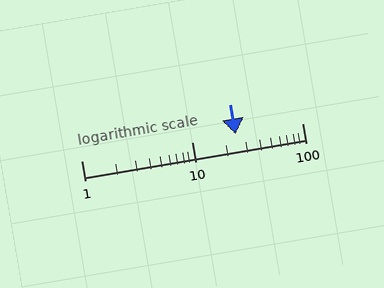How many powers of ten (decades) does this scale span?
The scale spans 2 decades, from 1 to 100.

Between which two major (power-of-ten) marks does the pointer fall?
The pointer is between 10 and 100.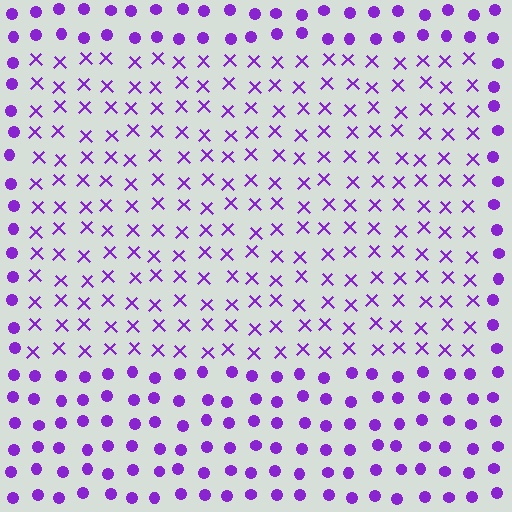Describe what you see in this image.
The image is filled with small purple elements arranged in a uniform grid. A rectangle-shaped region contains X marks, while the surrounding area contains circles. The boundary is defined purely by the change in element shape.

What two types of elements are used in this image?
The image uses X marks inside the rectangle region and circles outside it.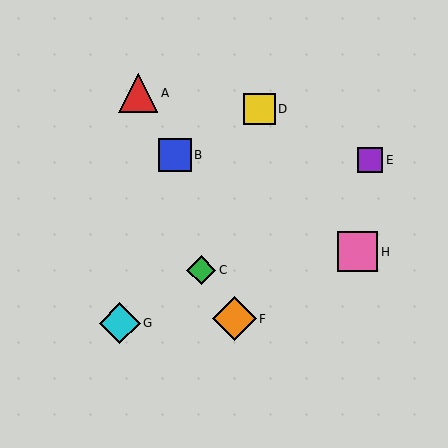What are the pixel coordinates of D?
Object D is at (259, 109).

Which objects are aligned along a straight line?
Objects C, E, G are aligned along a straight line.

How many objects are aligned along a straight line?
3 objects (C, E, G) are aligned along a straight line.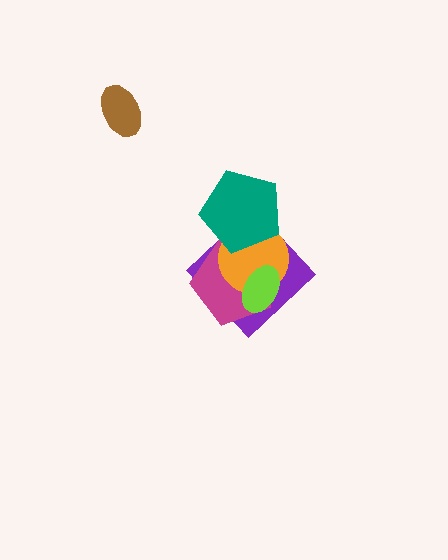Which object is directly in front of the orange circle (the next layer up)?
The teal pentagon is directly in front of the orange circle.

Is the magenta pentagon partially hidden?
Yes, it is partially covered by another shape.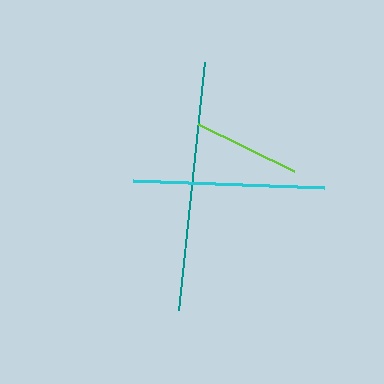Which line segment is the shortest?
The lime line is the shortest at approximately 107 pixels.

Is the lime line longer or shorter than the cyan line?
The cyan line is longer than the lime line.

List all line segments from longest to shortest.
From longest to shortest: teal, cyan, lime.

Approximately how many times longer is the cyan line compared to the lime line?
The cyan line is approximately 1.8 times the length of the lime line.